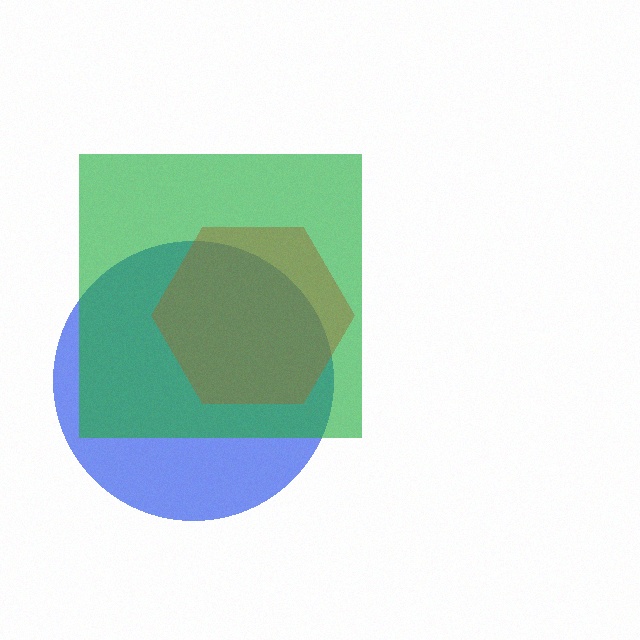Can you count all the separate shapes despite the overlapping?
Yes, there are 3 separate shapes.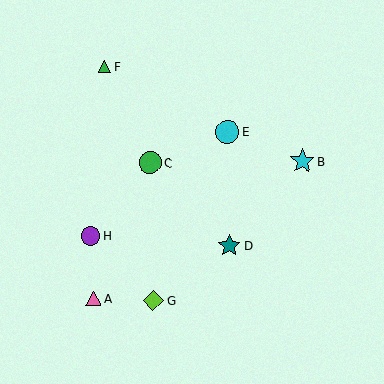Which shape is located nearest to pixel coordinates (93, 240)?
The purple circle (labeled H) at (91, 236) is nearest to that location.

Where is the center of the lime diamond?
The center of the lime diamond is at (153, 300).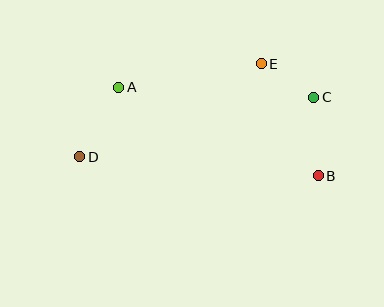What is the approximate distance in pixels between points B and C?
The distance between B and C is approximately 79 pixels.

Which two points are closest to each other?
Points C and E are closest to each other.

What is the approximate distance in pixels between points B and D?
The distance between B and D is approximately 239 pixels.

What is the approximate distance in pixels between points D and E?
The distance between D and E is approximately 204 pixels.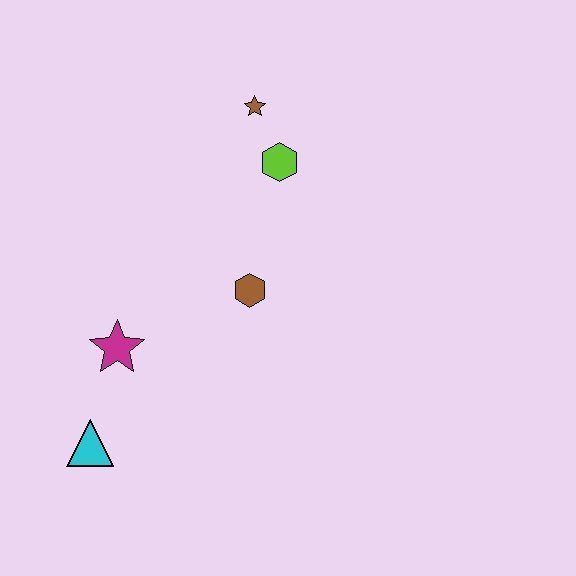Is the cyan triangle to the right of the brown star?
No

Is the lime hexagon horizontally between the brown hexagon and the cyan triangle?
No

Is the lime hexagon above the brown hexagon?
Yes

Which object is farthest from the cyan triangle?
The brown star is farthest from the cyan triangle.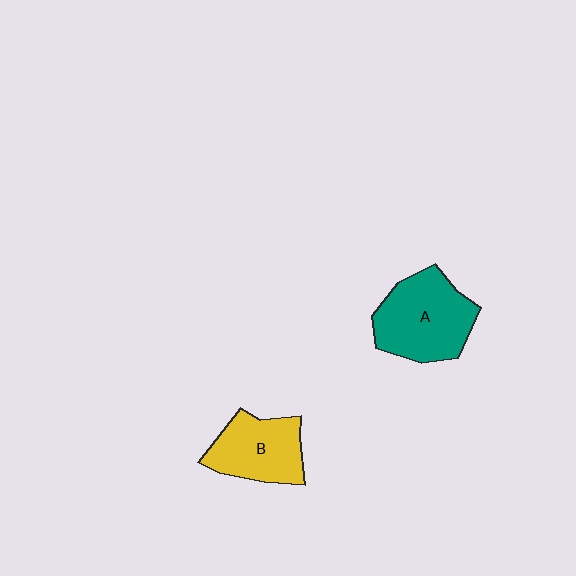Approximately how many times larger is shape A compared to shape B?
Approximately 1.3 times.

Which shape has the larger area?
Shape A (teal).